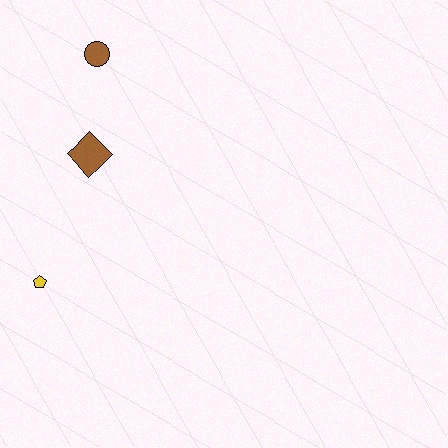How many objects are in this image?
There are 3 objects.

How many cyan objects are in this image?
There are no cyan objects.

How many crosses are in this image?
There are no crosses.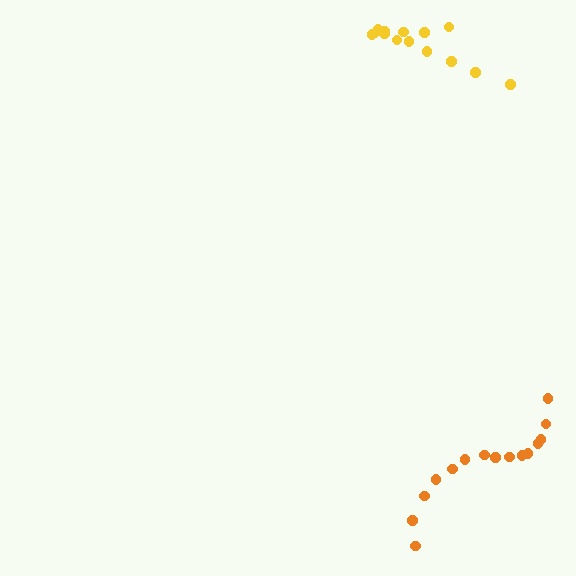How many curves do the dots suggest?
There are 2 distinct paths.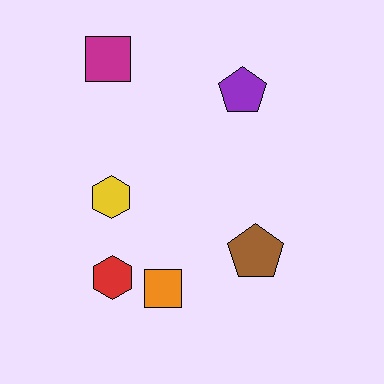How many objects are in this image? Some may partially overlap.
There are 6 objects.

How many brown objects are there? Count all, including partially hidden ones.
There is 1 brown object.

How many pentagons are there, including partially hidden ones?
There are 2 pentagons.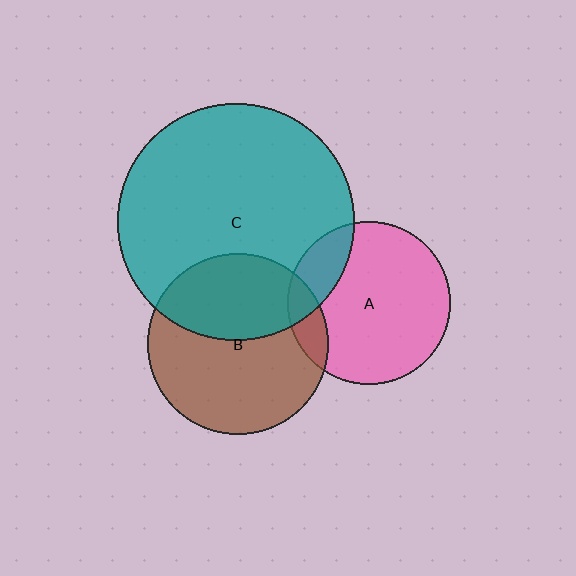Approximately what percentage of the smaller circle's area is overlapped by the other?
Approximately 20%.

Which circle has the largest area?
Circle C (teal).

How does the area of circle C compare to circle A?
Approximately 2.1 times.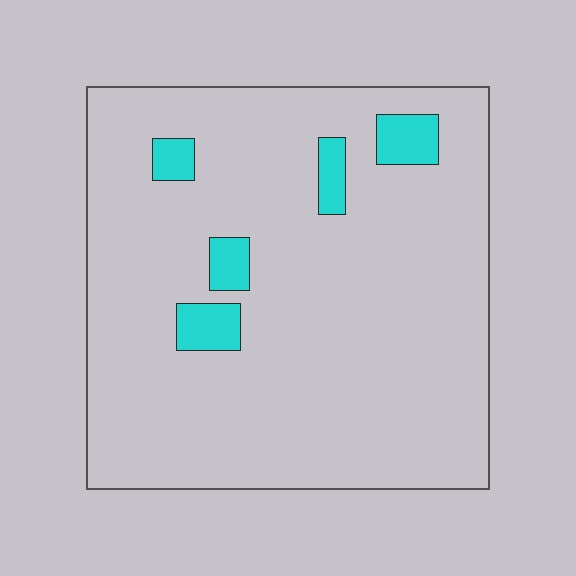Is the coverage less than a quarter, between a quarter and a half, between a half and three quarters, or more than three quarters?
Less than a quarter.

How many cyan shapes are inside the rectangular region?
5.